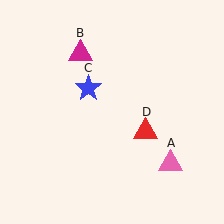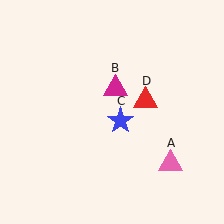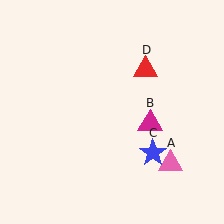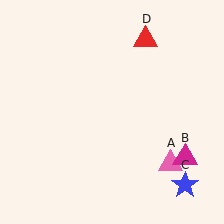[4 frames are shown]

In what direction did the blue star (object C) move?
The blue star (object C) moved down and to the right.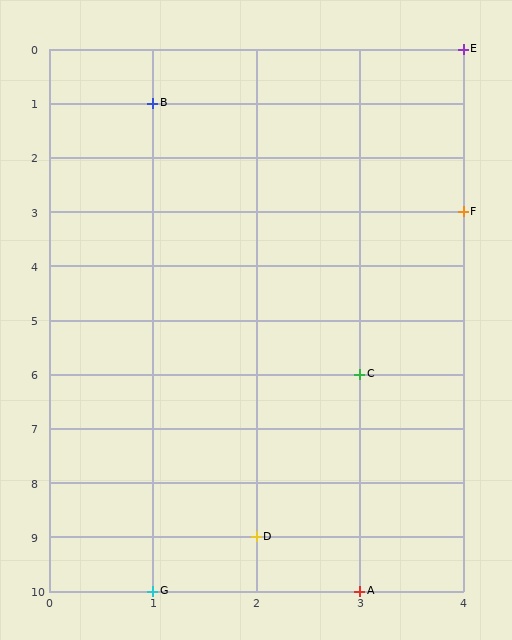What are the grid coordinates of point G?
Point G is at grid coordinates (1, 10).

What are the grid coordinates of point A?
Point A is at grid coordinates (3, 10).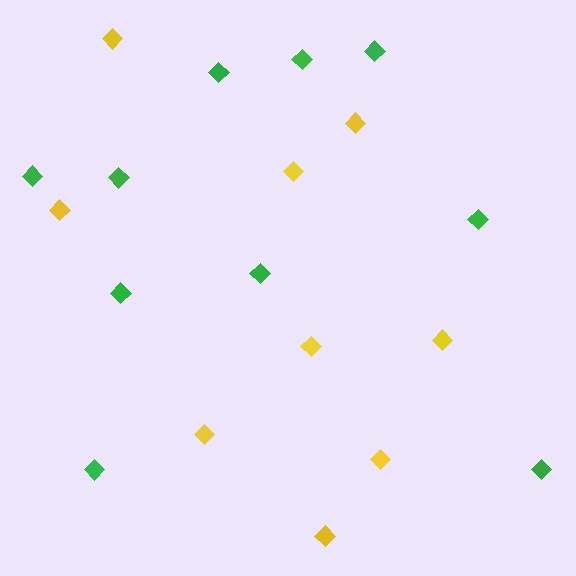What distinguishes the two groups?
There are 2 groups: one group of green diamonds (10) and one group of yellow diamonds (9).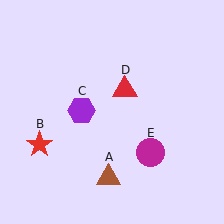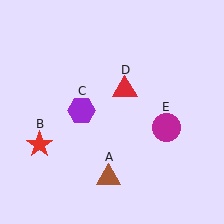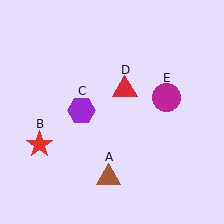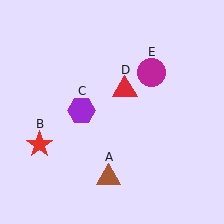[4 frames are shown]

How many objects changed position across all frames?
1 object changed position: magenta circle (object E).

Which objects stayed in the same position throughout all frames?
Brown triangle (object A) and red star (object B) and purple hexagon (object C) and red triangle (object D) remained stationary.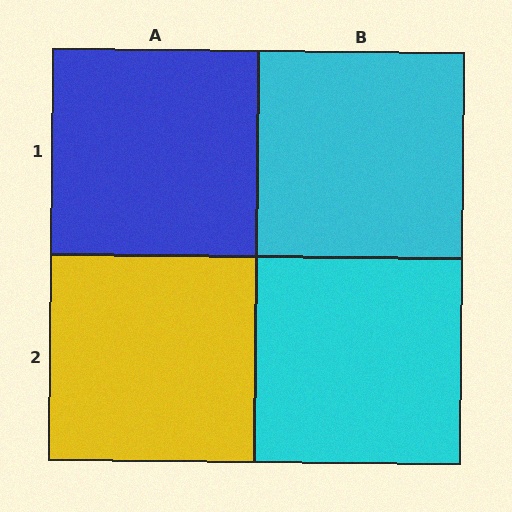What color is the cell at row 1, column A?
Blue.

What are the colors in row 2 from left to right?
Yellow, cyan.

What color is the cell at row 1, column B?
Cyan.